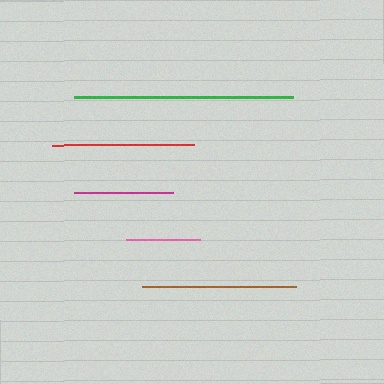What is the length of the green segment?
The green segment is approximately 220 pixels long.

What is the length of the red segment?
The red segment is approximately 141 pixels long.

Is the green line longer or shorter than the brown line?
The green line is longer than the brown line.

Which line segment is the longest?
The green line is the longest at approximately 220 pixels.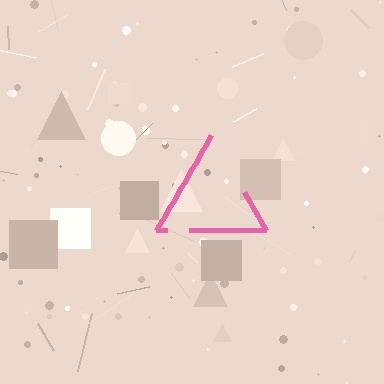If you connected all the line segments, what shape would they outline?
They would outline a triangle.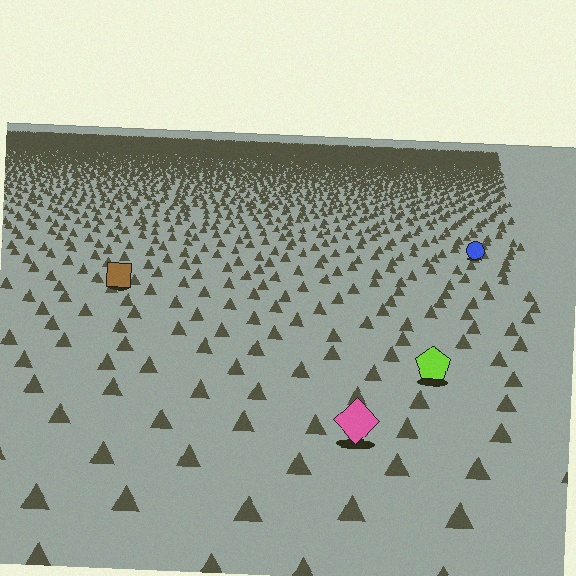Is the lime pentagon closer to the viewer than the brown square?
Yes. The lime pentagon is closer — you can tell from the texture gradient: the ground texture is coarser near it.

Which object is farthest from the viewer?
The blue circle is farthest from the viewer. It appears smaller and the ground texture around it is denser.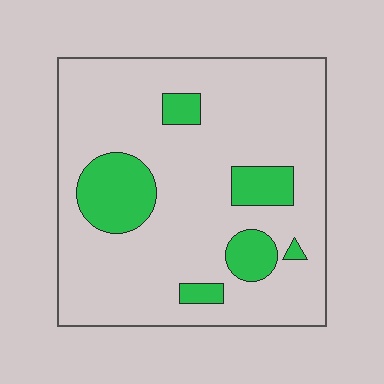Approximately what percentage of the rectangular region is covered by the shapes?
Approximately 15%.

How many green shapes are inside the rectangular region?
6.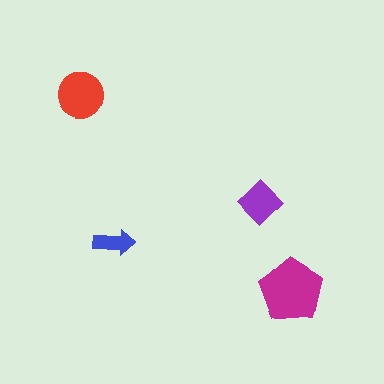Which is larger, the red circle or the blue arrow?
The red circle.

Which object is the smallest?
The blue arrow.